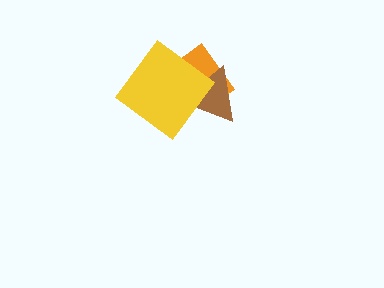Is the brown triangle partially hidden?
Yes, it is partially covered by another shape.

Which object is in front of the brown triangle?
The yellow diamond is in front of the brown triangle.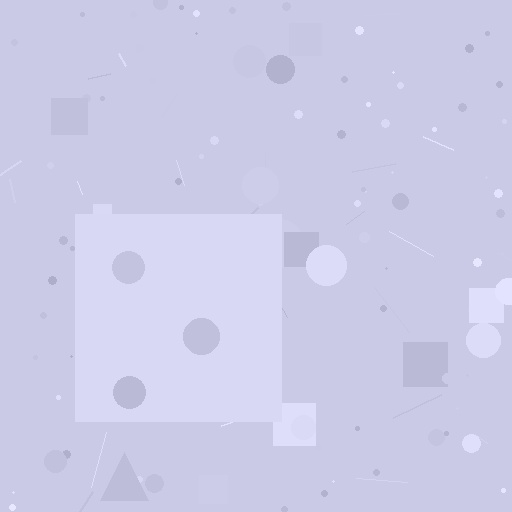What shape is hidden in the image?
A square is hidden in the image.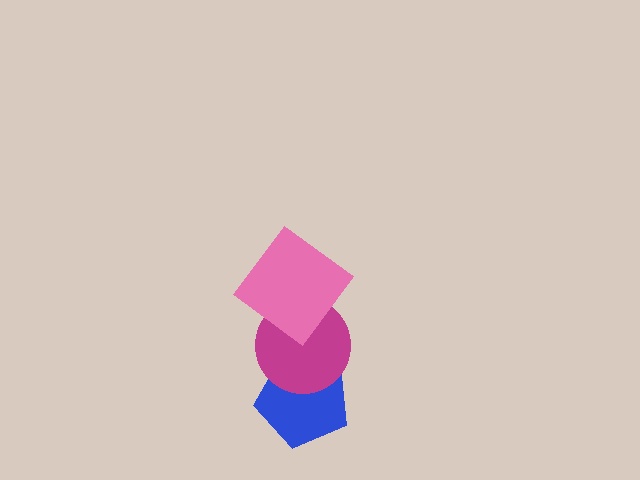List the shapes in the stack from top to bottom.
From top to bottom: the pink diamond, the magenta circle, the blue pentagon.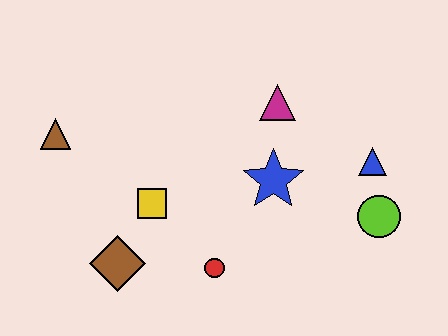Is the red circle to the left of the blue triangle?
Yes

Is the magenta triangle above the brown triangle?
Yes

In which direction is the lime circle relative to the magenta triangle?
The lime circle is below the magenta triangle.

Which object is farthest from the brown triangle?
The lime circle is farthest from the brown triangle.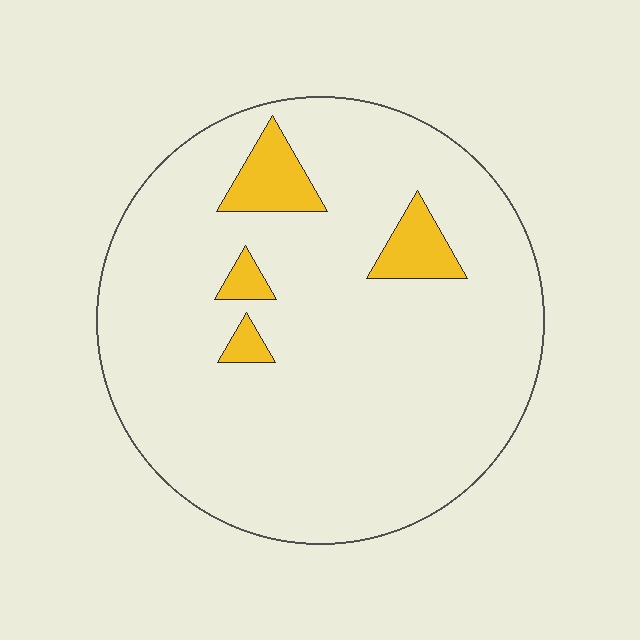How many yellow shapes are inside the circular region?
4.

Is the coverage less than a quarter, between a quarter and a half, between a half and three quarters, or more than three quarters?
Less than a quarter.